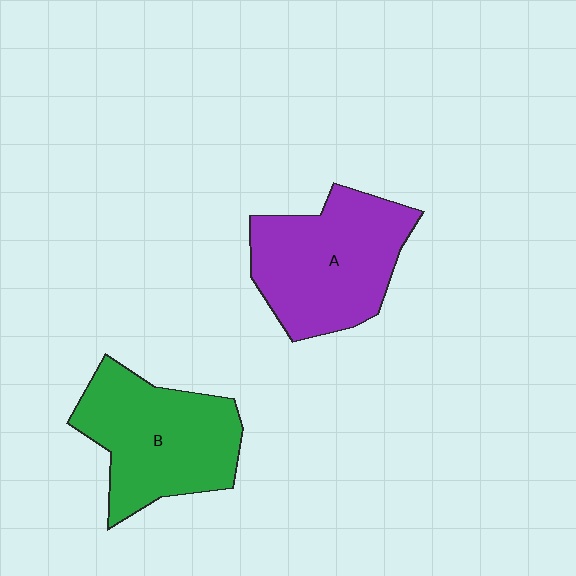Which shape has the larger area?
Shape A (purple).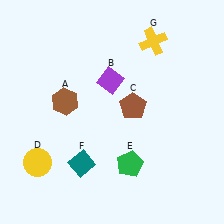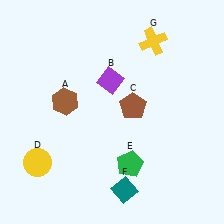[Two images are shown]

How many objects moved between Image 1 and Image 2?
1 object moved between the two images.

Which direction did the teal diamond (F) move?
The teal diamond (F) moved right.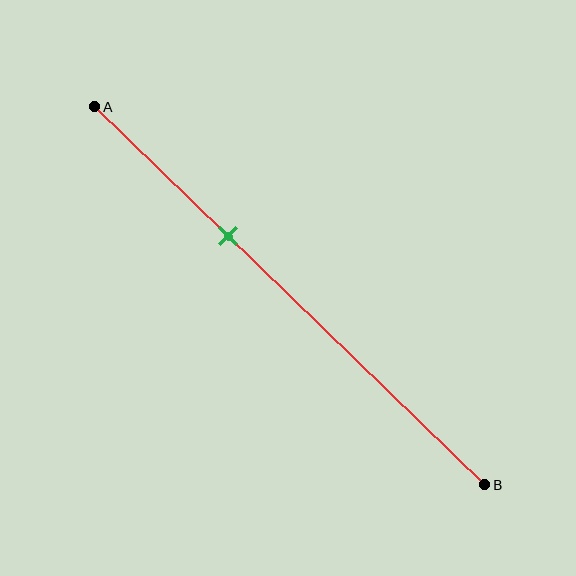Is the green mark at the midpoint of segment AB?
No, the mark is at about 35% from A, not at the 50% midpoint.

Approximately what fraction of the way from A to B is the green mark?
The green mark is approximately 35% of the way from A to B.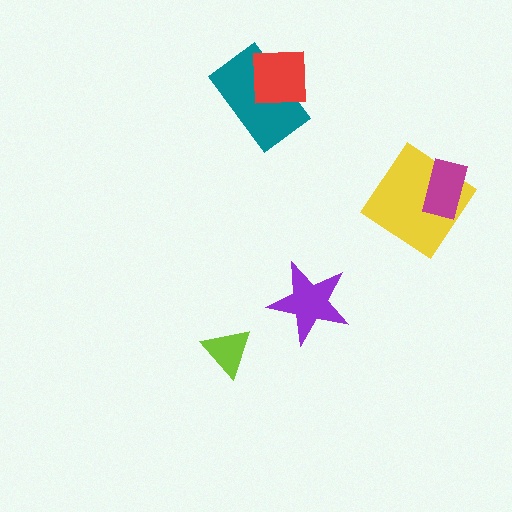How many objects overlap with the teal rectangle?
1 object overlaps with the teal rectangle.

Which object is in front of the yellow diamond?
The magenta rectangle is in front of the yellow diamond.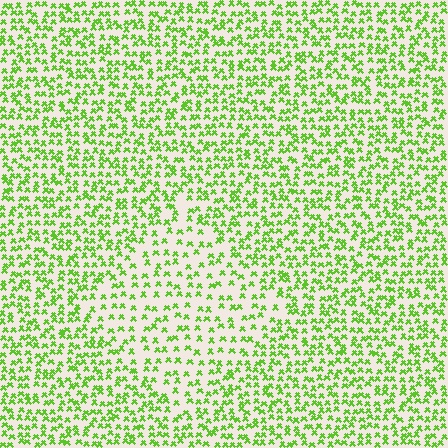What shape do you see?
I see a diamond.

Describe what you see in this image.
The image contains small lime elements arranged at two different densities. A diamond-shaped region is visible where the elements are less densely packed than the surrounding area.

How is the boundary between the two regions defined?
The boundary is defined by a change in element density (approximately 1.8x ratio). All elements are the same color, size, and shape.